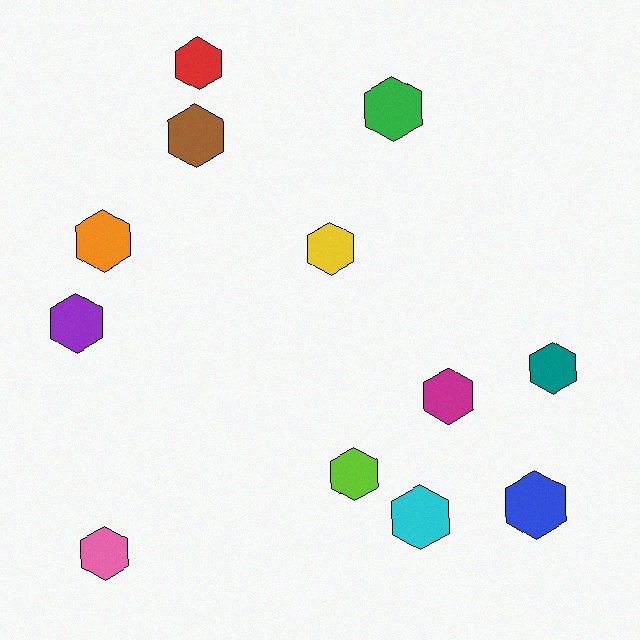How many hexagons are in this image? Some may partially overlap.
There are 12 hexagons.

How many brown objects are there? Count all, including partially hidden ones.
There is 1 brown object.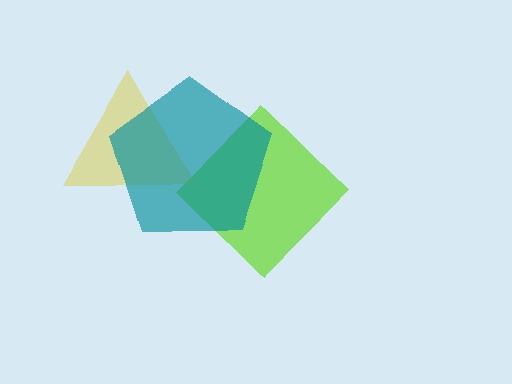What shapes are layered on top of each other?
The layered shapes are: a lime diamond, a yellow triangle, a teal pentagon.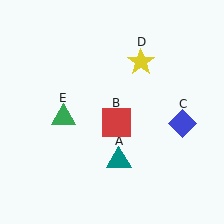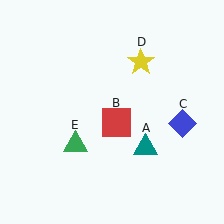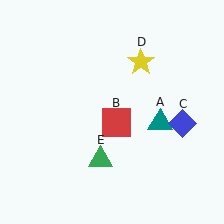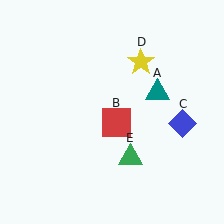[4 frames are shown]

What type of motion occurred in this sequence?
The teal triangle (object A), green triangle (object E) rotated counterclockwise around the center of the scene.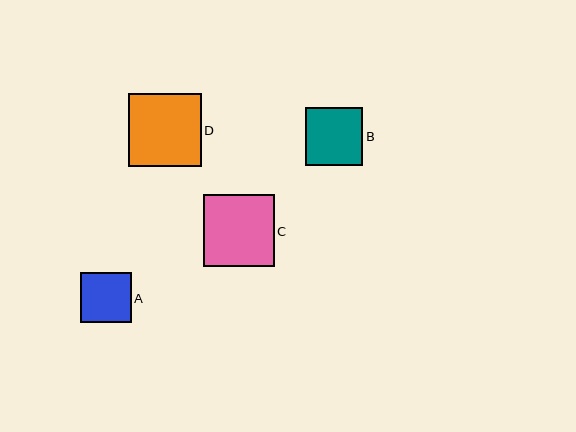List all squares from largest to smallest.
From largest to smallest: D, C, B, A.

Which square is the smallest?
Square A is the smallest with a size of approximately 51 pixels.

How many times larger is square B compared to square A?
Square B is approximately 1.1 times the size of square A.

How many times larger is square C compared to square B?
Square C is approximately 1.2 times the size of square B.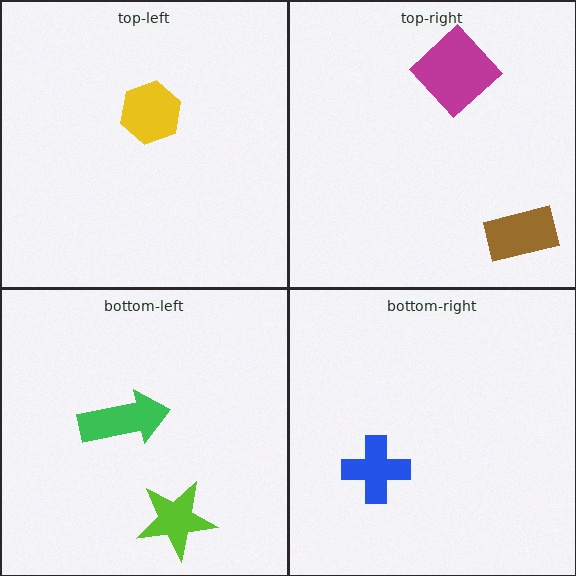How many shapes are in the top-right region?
2.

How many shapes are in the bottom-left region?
2.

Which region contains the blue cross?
The bottom-right region.